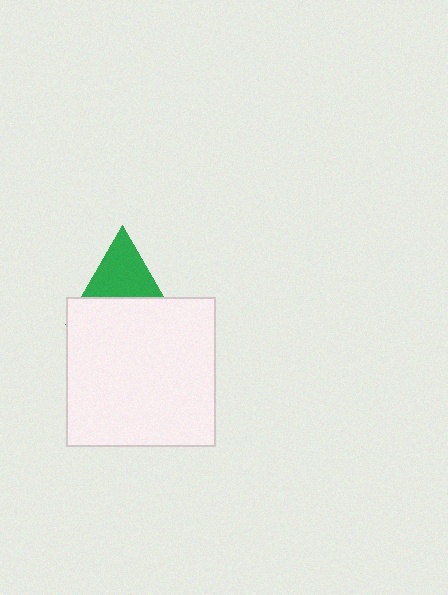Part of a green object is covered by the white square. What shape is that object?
It is a triangle.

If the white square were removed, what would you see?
You would see the complete green triangle.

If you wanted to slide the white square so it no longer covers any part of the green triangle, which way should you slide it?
Slide it down — that is the most direct way to separate the two shapes.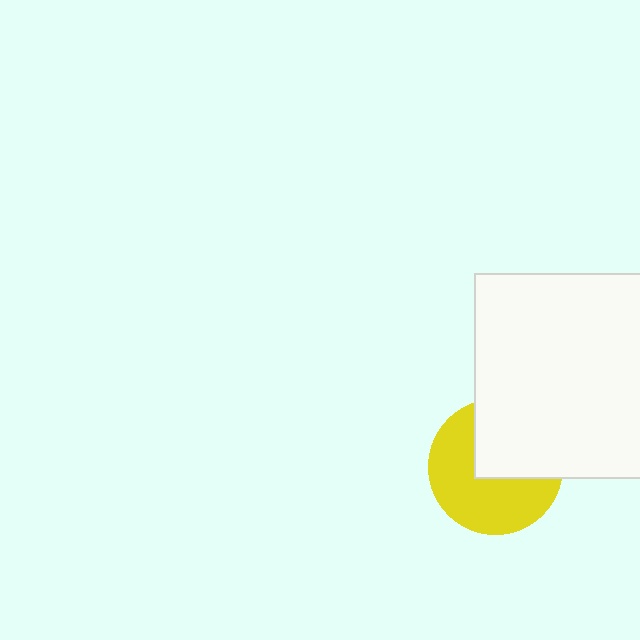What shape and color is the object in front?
The object in front is a white rectangle.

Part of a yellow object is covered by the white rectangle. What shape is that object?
It is a circle.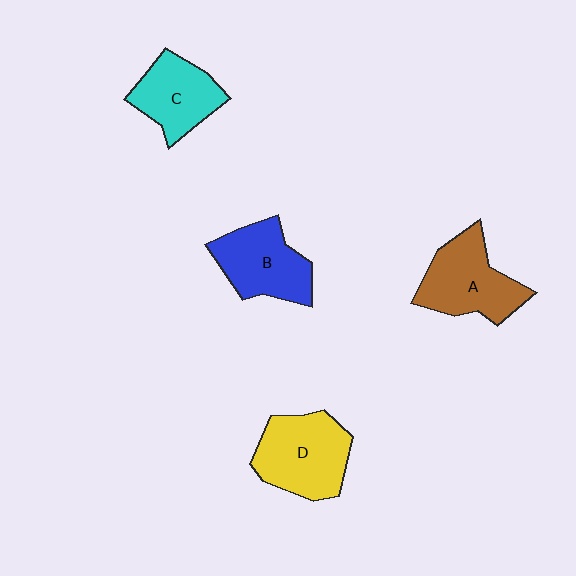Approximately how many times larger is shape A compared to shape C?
Approximately 1.2 times.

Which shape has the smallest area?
Shape C (cyan).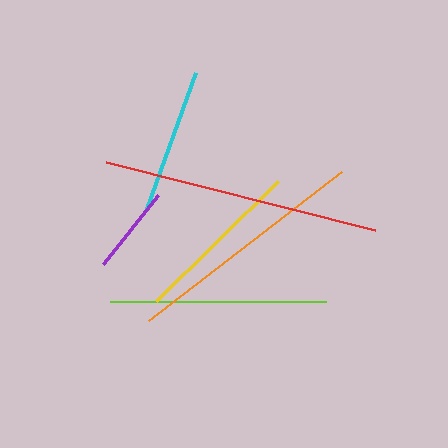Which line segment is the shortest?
The purple line is the shortest at approximately 88 pixels.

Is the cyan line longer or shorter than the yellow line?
The yellow line is longer than the cyan line.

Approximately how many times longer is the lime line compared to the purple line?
The lime line is approximately 2.5 times the length of the purple line.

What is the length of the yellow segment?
The yellow segment is approximately 171 pixels long.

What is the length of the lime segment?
The lime segment is approximately 217 pixels long.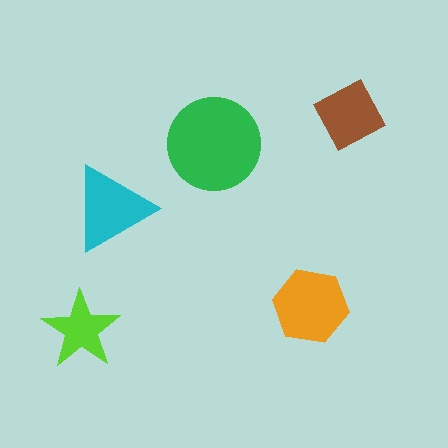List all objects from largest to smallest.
The green circle, the orange hexagon, the cyan triangle, the brown square, the lime star.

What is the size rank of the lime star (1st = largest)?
5th.